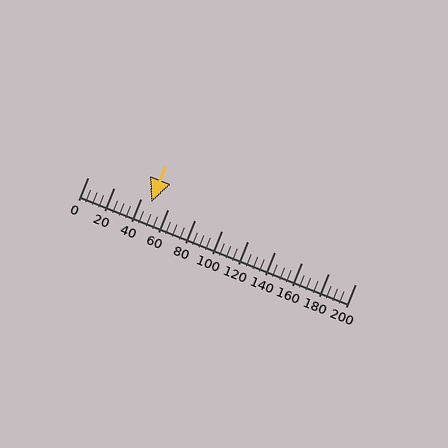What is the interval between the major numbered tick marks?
The major tick marks are spaced 20 units apart.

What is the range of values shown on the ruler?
The ruler shows values from 0 to 200.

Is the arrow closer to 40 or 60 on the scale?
The arrow is closer to 40.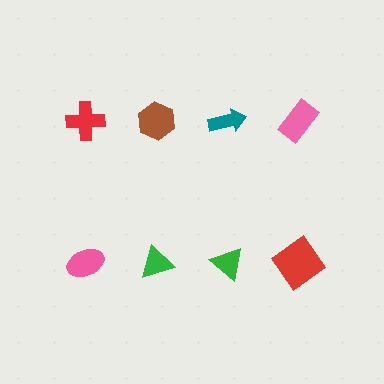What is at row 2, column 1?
A pink ellipse.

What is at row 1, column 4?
A pink rectangle.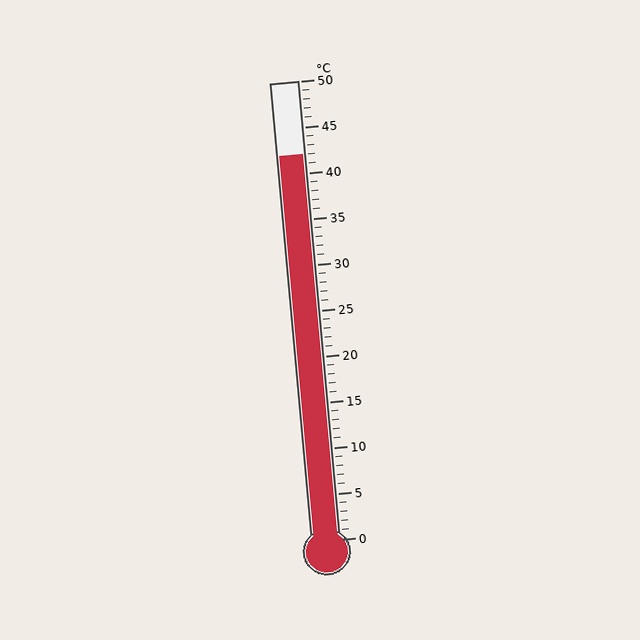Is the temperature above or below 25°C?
The temperature is above 25°C.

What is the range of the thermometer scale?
The thermometer scale ranges from 0°C to 50°C.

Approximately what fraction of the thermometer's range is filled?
The thermometer is filled to approximately 85% of its range.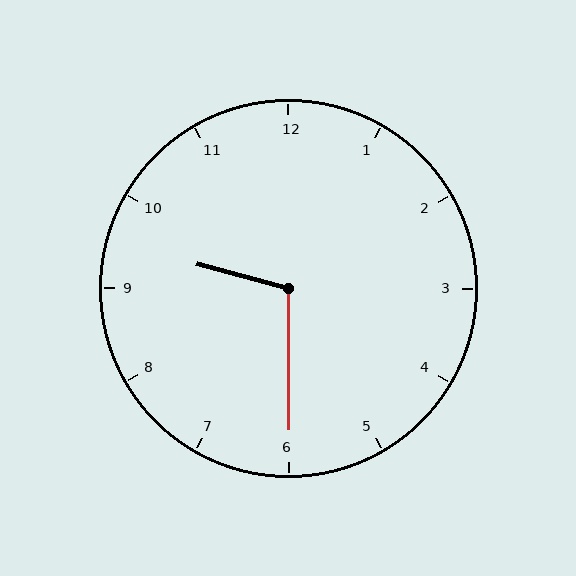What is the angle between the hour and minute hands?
Approximately 105 degrees.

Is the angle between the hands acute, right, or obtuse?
It is obtuse.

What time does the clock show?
9:30.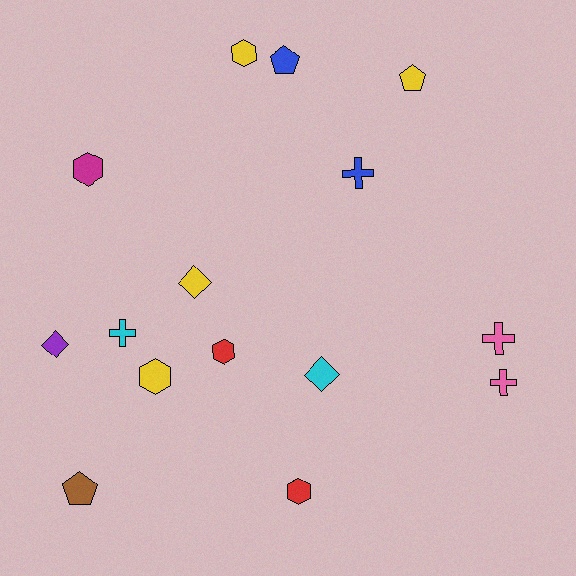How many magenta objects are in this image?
There is 1 magenta object.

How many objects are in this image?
There are 15 objects.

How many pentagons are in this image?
There are 3 pentagons.